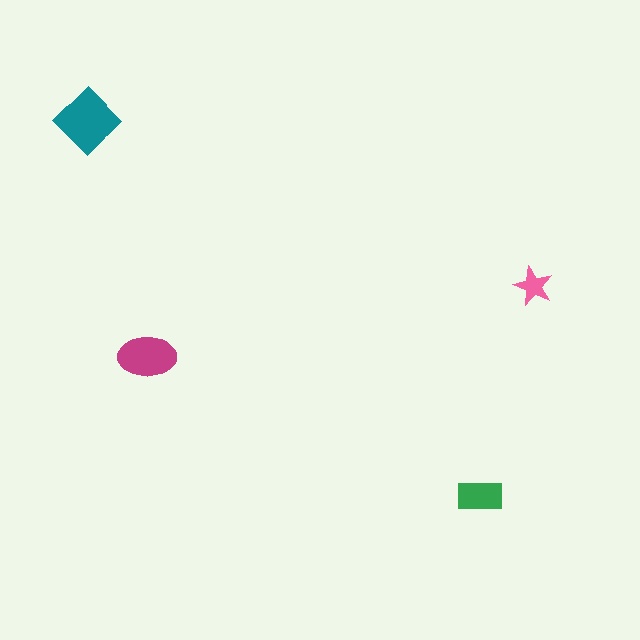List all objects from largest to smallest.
The teal diamond, the magenta ellipse, the green rectangle, the pink star.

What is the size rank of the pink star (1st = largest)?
4th.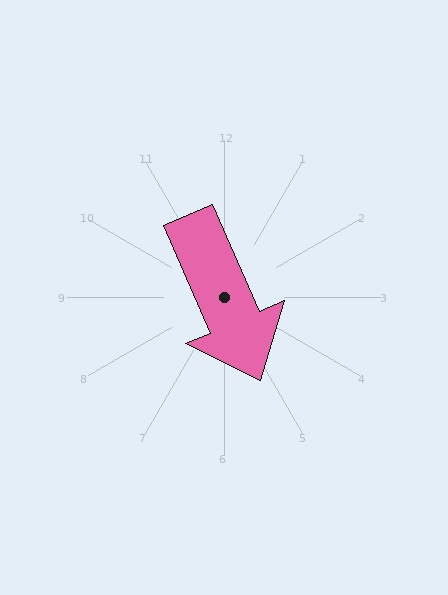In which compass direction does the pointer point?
Southeast.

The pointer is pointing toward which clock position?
Roughly 5 o'clock.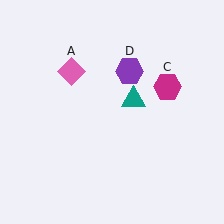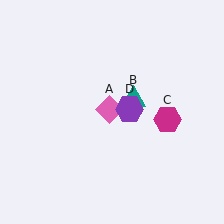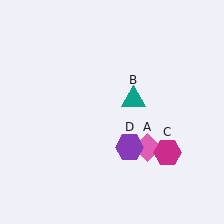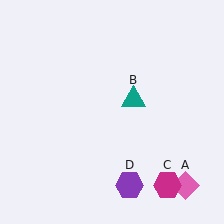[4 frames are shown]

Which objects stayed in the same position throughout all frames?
Teal triangle (object B) remained stationary.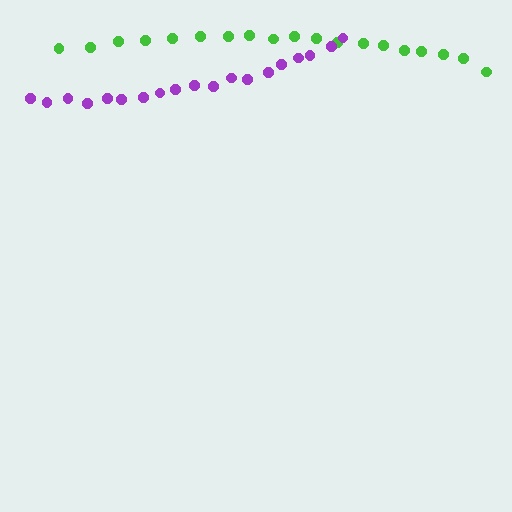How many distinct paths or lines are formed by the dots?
There are 2 distinct paths.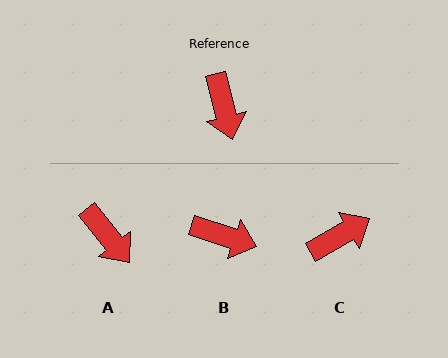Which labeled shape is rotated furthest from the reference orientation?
C, about 106 degrees away.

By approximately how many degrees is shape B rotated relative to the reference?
Approximately 57 degrees counter-clockwise.